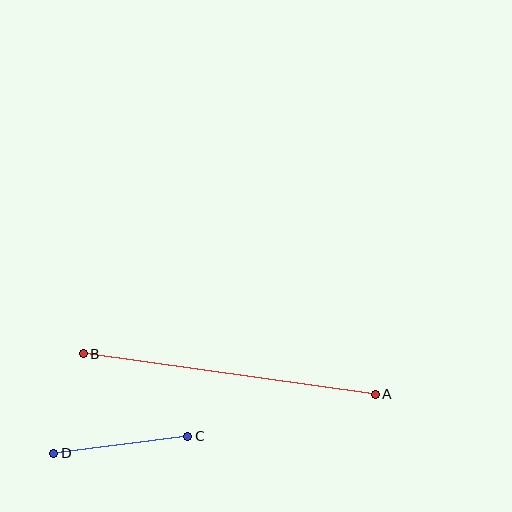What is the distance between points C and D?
The distance is approximately 135 pixels.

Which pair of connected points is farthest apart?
Points A and B are farthest apart.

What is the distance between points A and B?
The distance is approximately 295 pixels.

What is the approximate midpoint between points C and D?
The midpoint is at approximately (121, 445) pixels.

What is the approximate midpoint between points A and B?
The midpoint is at approximately (229, 374) pixels.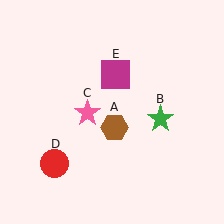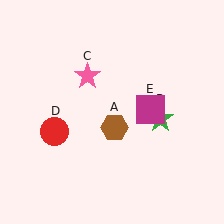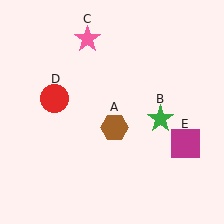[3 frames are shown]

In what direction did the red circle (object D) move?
The red circle (object D) moved up.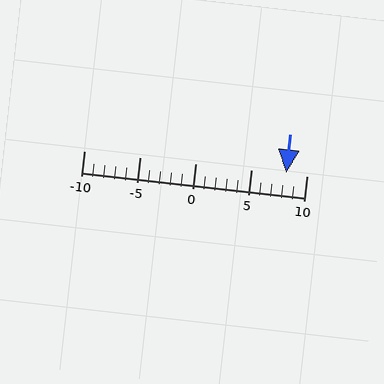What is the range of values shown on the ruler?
The ruler shows values from -10 to 10.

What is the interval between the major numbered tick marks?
The major tick marks are spaced 5 units apart.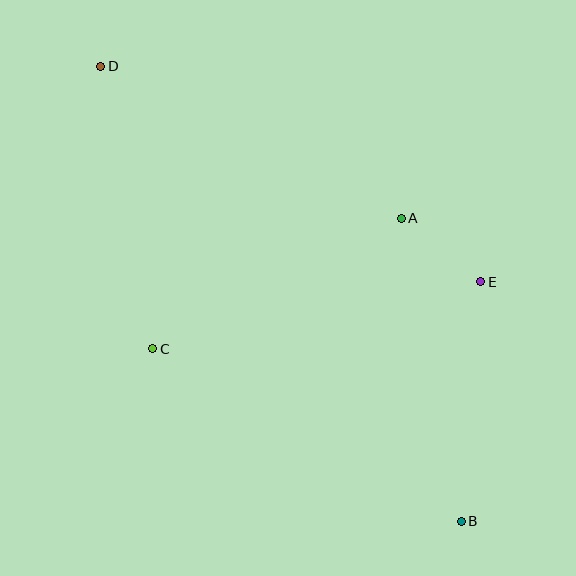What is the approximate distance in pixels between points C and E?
The distance between C and E is approximately 335 pixels.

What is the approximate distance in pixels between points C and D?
The distance between C and D is approximately 287 pixels.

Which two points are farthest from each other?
Points B and D are farthest from each other.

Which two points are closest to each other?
Points A and E are closest to each other.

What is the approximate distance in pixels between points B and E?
The distance between B and E is approximately 240 pixels.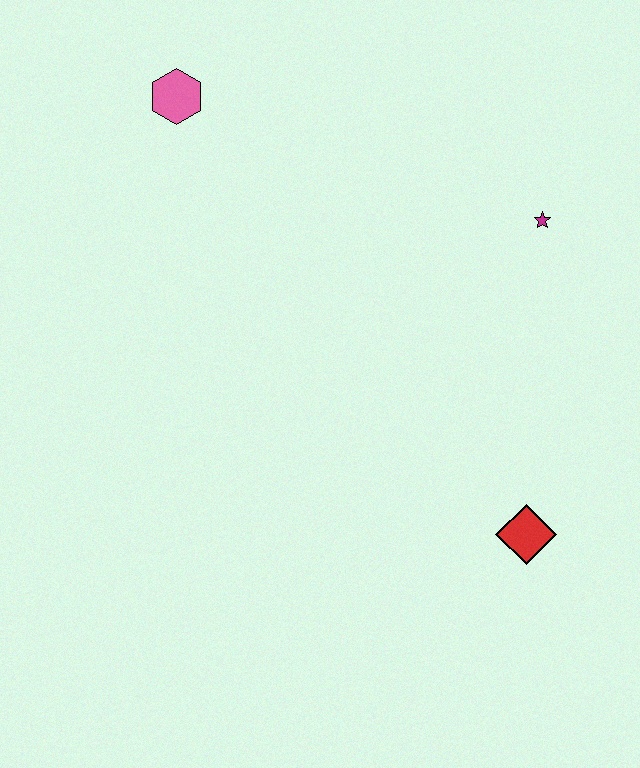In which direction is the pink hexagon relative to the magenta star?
The pink hexagon is to the left of the magenta star.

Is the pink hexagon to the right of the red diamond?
No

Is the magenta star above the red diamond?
Yes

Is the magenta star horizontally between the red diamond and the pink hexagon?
No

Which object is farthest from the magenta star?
The pink hexagon is farthest from the magenta star.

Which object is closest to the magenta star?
The red diamond is closest to the magenta star.